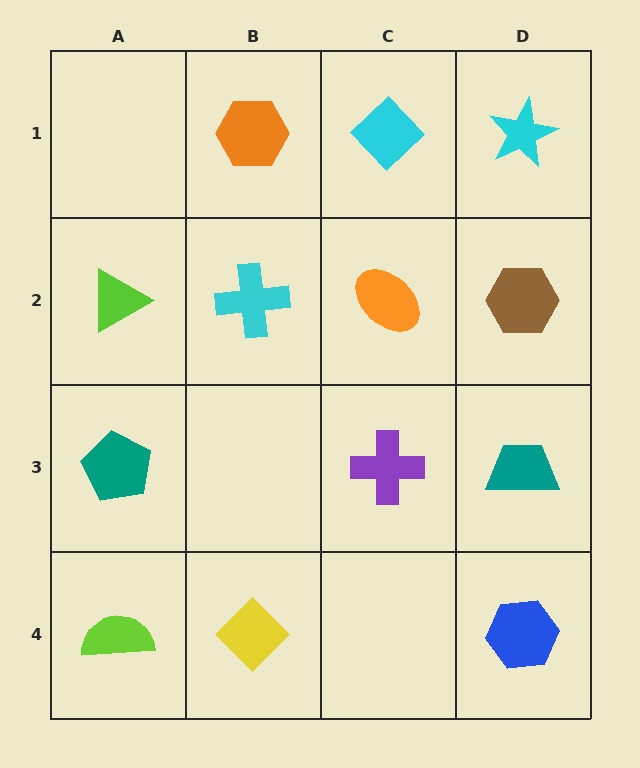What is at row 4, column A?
A lime semicircle.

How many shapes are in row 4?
3 shapes.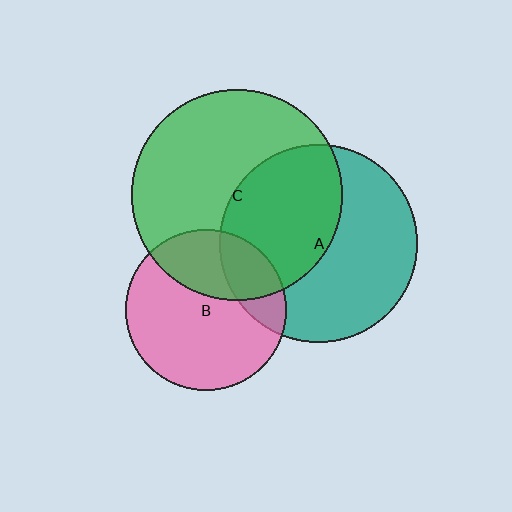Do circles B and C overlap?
Yes.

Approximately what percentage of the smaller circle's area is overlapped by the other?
Approximately 30%.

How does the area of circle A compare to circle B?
Approximately 1.5 times.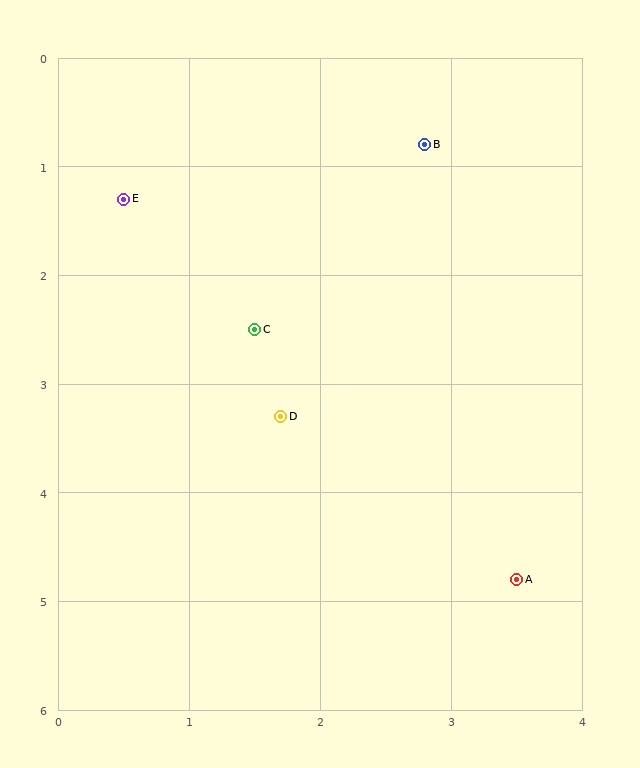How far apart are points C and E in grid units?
Points C and E are about 1.6 grid units apart.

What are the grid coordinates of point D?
Point D is at approximately (1.7, 3.3).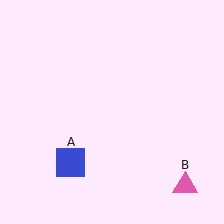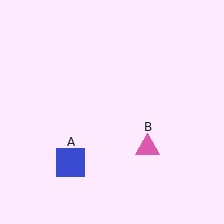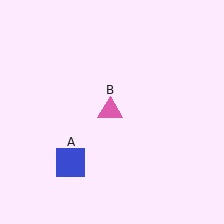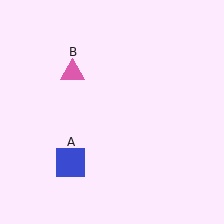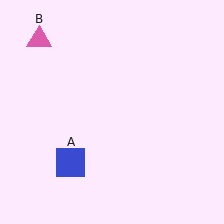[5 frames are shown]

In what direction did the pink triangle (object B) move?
The pink triangle (object B) moved up and to the left.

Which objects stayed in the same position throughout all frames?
Blue square (object A) remained stationary.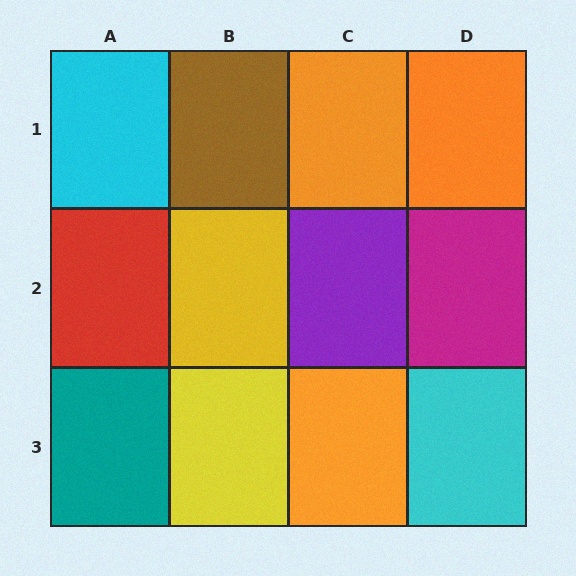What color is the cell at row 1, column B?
Brown.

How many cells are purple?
1 cell is purple.